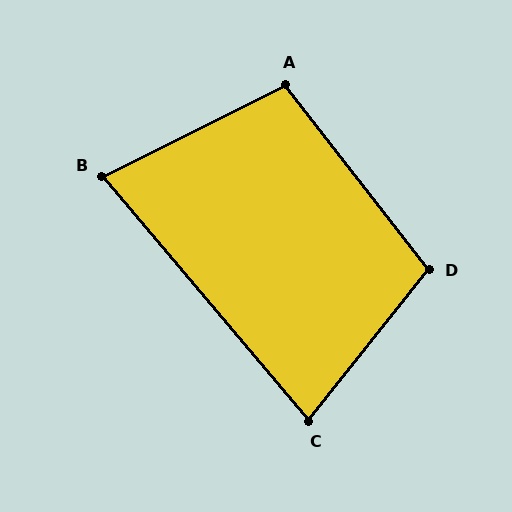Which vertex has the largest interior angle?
D, at approximately 104 degrees.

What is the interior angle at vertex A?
Approximately 101 degrees (obtuse).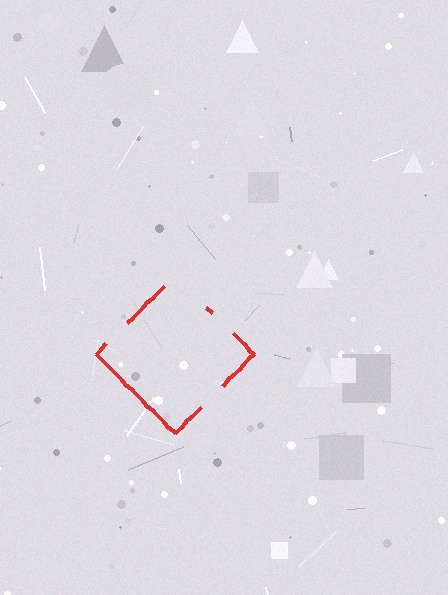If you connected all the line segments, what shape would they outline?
They would outline a diamond.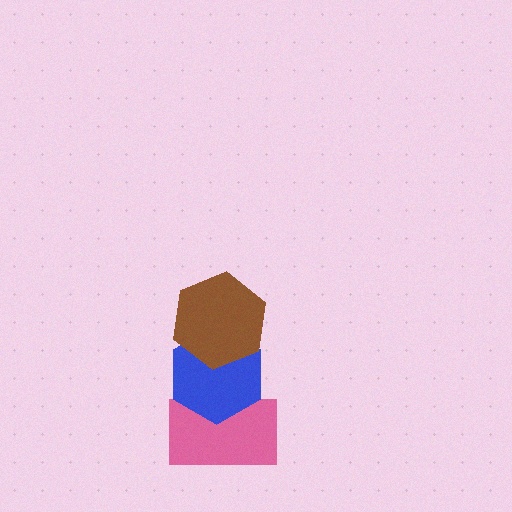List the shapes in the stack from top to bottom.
From top to bottom: the brown hexagon, the blue hexagon, the pink rectangle.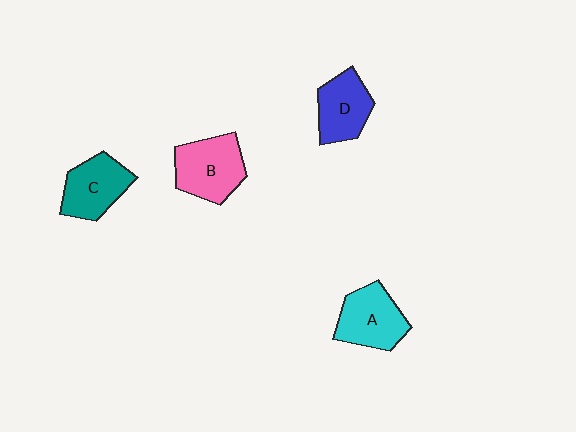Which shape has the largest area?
Shape B (pink).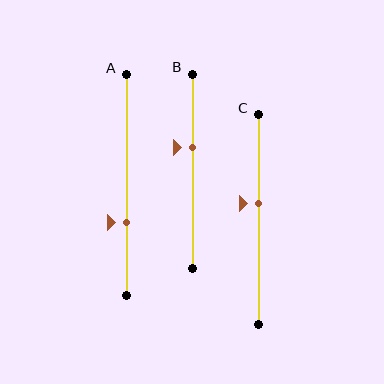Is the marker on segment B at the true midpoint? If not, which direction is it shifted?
No, the marker on segment B is shifted upward by about 12% of the segment length.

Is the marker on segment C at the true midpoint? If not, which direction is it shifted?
No, the marker on segment C is shifted upward by about 8% of the segment length.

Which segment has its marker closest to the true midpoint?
Segment C has its marker closest to the true midpoint.